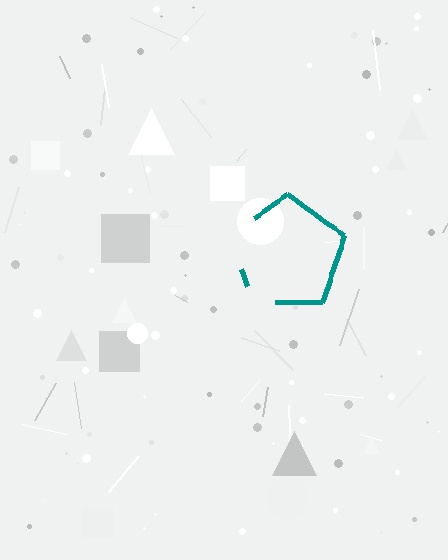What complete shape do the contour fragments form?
The contour fragments form a pentagon.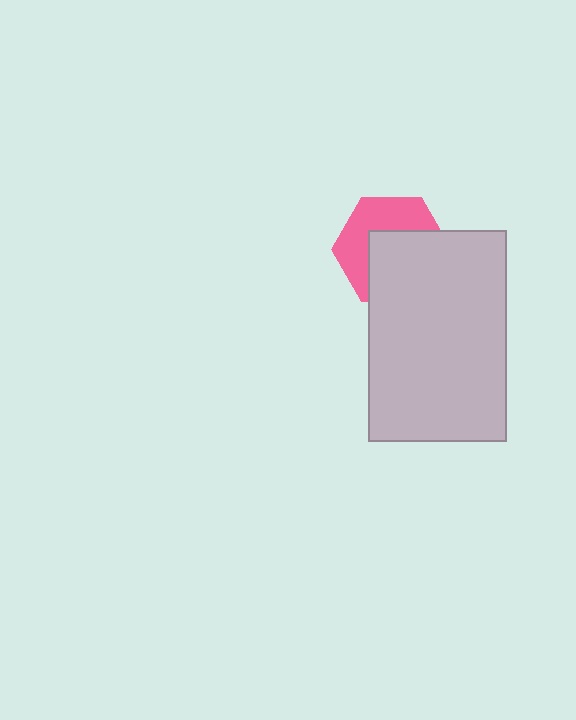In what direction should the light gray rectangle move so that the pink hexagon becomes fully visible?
The light gray rectangle should move toward the lower-right. That is the shortest direction to clear the overlap and leave the pink hexagon fully visible.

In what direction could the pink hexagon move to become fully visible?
The pink hexagon could move toward the upper-left. That would shift it out from behind the light gray rectangle entirely.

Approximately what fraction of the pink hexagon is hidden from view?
Roughly 55% of the pink hexagon is hidden behind the light gray rectangle.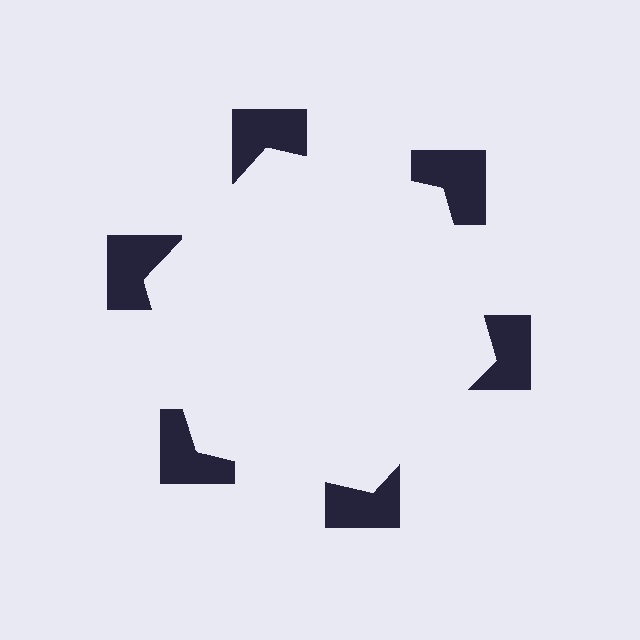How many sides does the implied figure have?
6 sides.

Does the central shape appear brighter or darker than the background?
It typically appears slightly brighter than the background, even though no actual brightness change is drawn.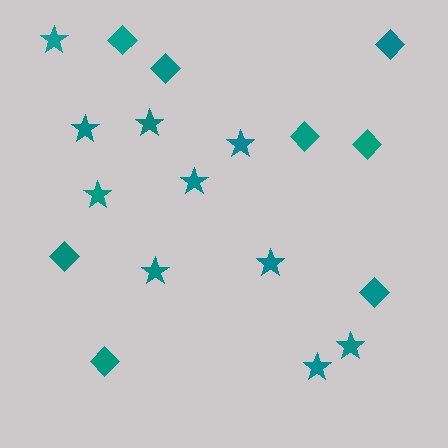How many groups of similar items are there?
There are 2 groups: one group of diamonds (8) and one group of stars (10).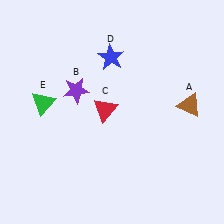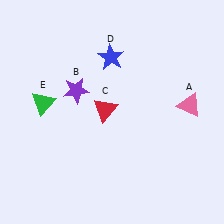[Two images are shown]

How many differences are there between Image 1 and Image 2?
There is 1 difference between the two images.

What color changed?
The triangle (A) changed from brown in Image 1 to pink in Image 2.